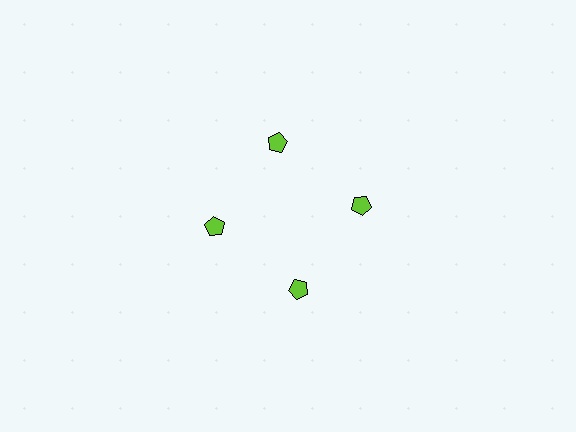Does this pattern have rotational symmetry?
Yes, this pattern has 4-fold rotational symmetry. It looks the same after rotating 90 degrees around the center.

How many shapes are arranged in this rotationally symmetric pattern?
There are 4 shapes, arranged in 4 groups of 1.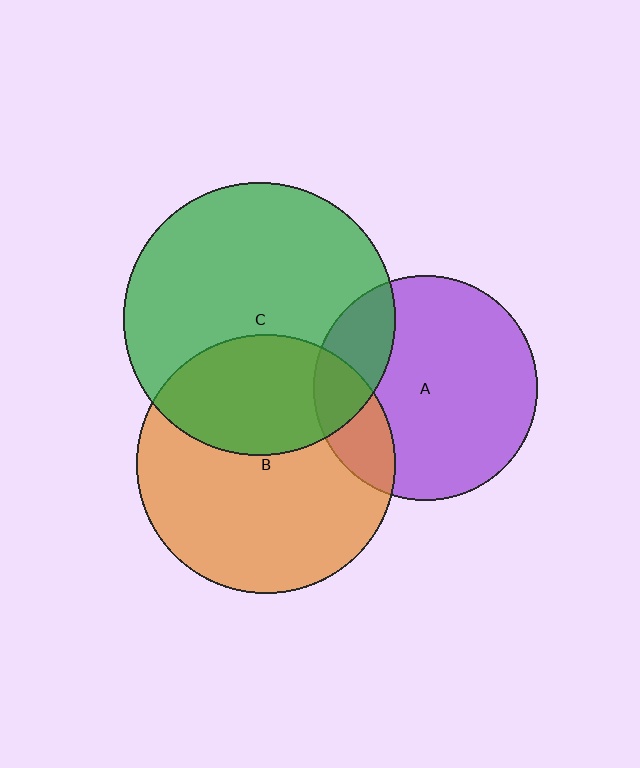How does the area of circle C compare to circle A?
Approximately 1.5 times.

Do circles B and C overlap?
Yes.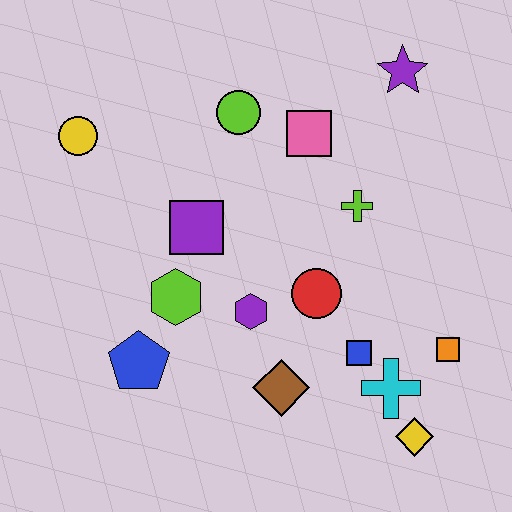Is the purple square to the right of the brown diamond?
No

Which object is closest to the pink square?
The lime circle is closest to the pink square.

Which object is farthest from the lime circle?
The yellow diamond is farthest from the lime circle.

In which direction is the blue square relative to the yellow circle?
The blue square is to the right of the yellow circle.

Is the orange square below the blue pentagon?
No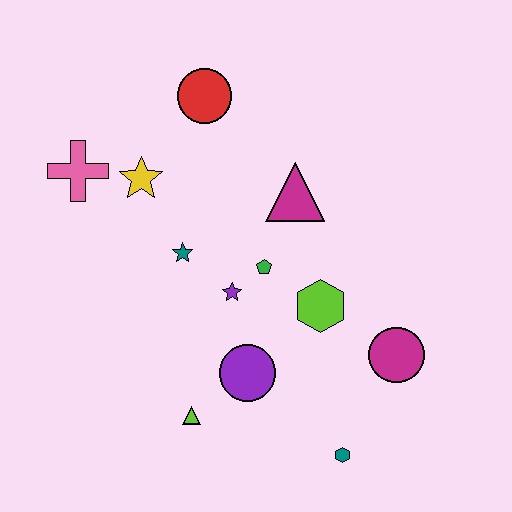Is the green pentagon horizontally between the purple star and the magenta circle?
Yes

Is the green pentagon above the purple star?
Yes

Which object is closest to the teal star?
The purple star is closest to the teal star.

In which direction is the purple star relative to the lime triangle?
The purple star is above the lime triangle.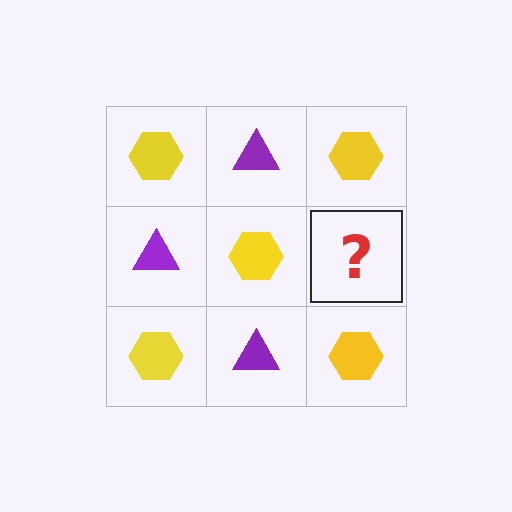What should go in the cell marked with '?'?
The missing cell should contain a purple triangle.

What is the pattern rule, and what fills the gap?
The rule is that it alternates yellow hexagon and purple triangle in a checkerboard pattern. The gap should be filled with a purple triangle.